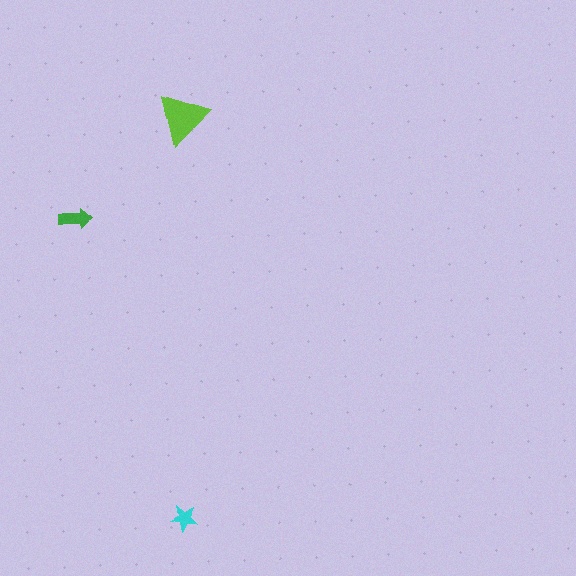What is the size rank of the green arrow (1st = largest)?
2nd.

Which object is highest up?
The lime triangle is topmost.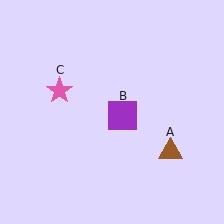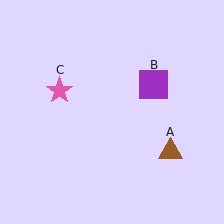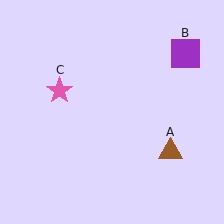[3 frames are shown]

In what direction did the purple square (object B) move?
The purple square (object B) moved up and to the right.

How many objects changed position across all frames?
1 object changed position: purple square (object B).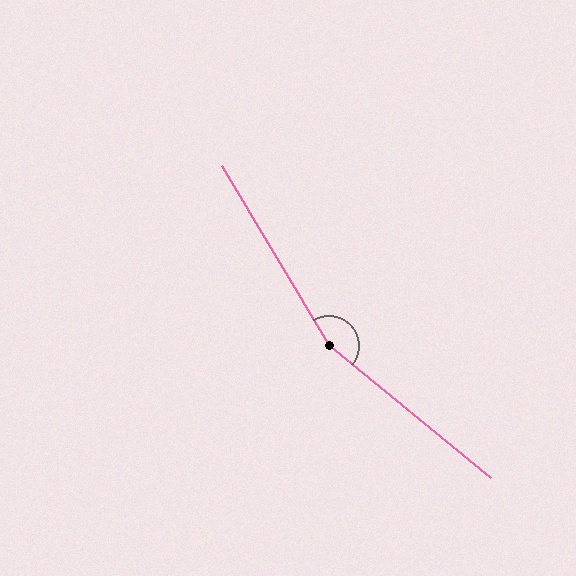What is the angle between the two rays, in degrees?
Approximately 160 degrees.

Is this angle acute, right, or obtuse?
It is obtuse.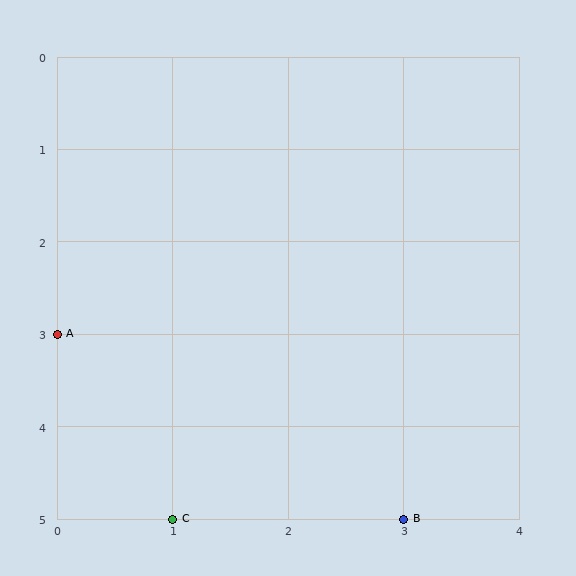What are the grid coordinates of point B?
Point B is at grid coordinates (3, 5).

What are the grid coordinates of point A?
Point A is at grid coordinates (0, 3).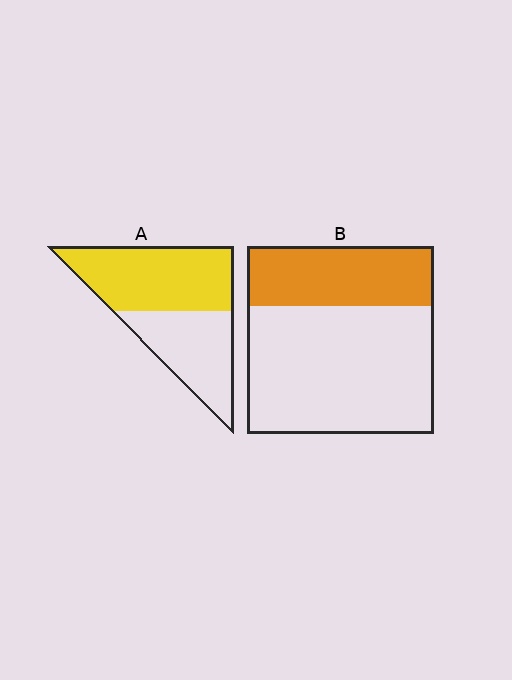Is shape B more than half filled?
No.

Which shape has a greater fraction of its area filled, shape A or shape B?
Shape A.